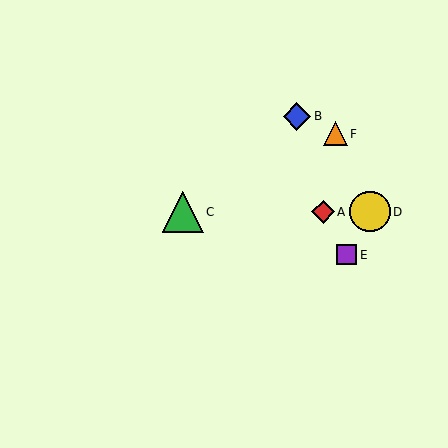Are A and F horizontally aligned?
No, A is at y≈212 and F is at y≈134.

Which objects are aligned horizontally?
Objects A, C, D are aligned horizontally.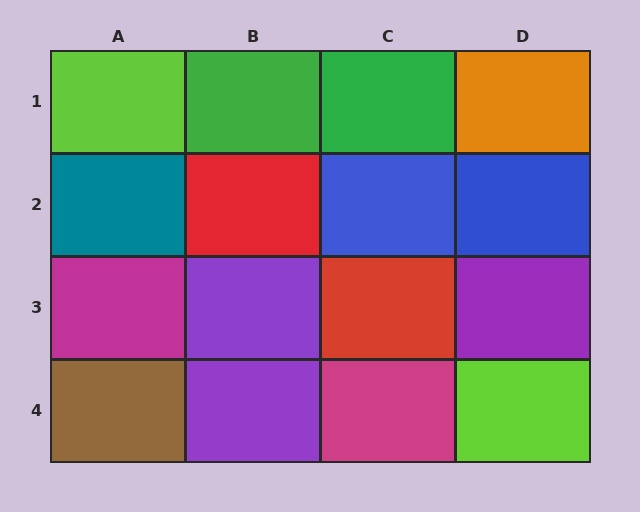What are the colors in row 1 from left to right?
Lime, green, green, orange.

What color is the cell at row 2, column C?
Blue.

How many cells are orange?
1 cell is orange.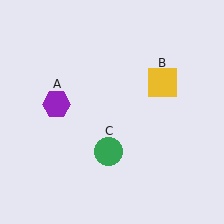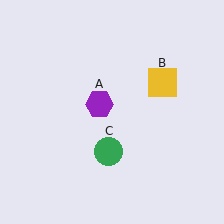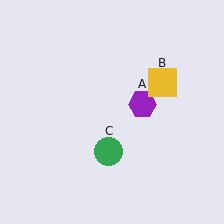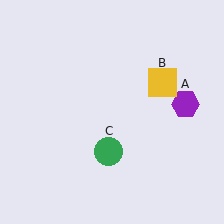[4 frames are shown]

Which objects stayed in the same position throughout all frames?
Yellow square (object B) and green circle (object C) remained stationary.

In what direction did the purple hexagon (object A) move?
The purple hexagon (object A) moved right.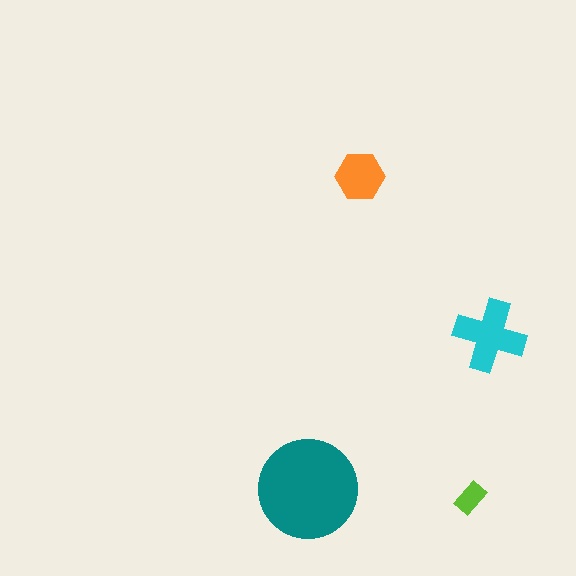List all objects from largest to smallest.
The teal circle, the cyan cross, the orange hexagon, the lime rectangle.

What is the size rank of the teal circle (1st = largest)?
1st.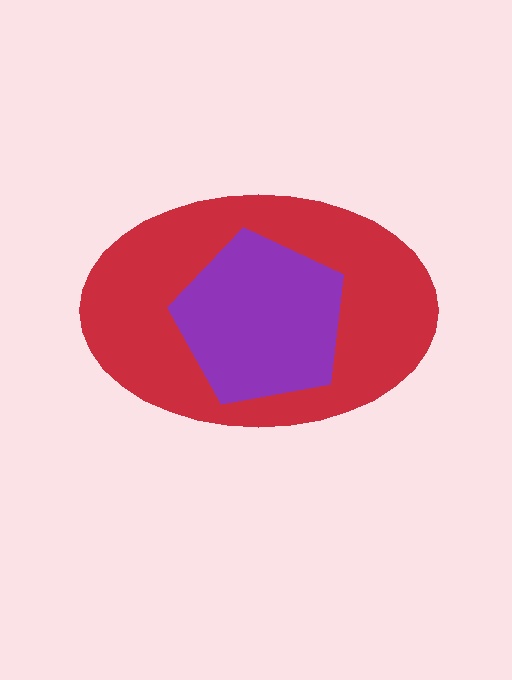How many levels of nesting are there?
2.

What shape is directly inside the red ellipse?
The purple pentagon.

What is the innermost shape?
The purple pentagon.